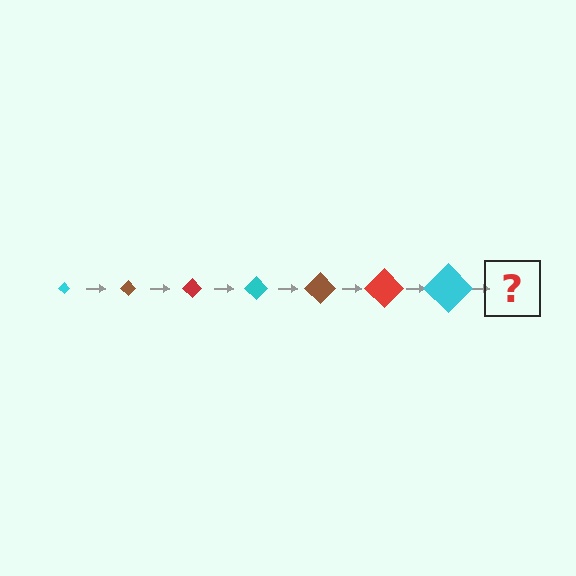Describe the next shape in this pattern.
It should be a brown diamond, larger than the previous one.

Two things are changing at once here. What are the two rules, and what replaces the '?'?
The two rules are that the diamond grows larger each step and the color cycles through cyan, brown, and red. The '?' should be a brown diamond, larger than the previous one.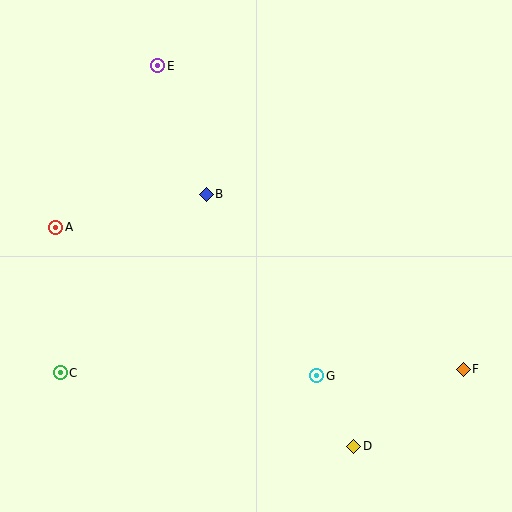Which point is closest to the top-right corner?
Point E is closest to the top-right corner.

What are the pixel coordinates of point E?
Point E is at (158, 66).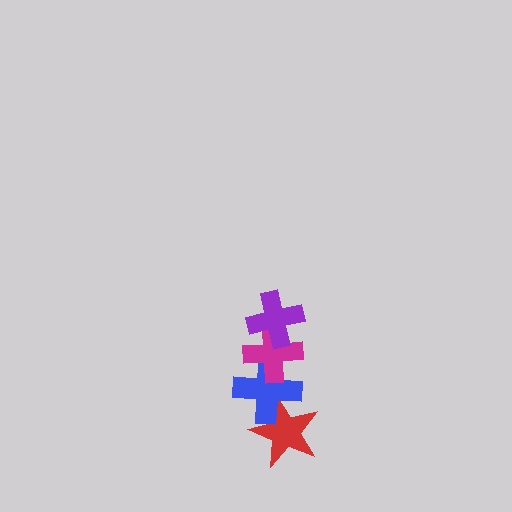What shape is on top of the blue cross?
The magenta cross is on top of the blue cross.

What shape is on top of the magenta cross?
The purple cross is on top of the magenta cross.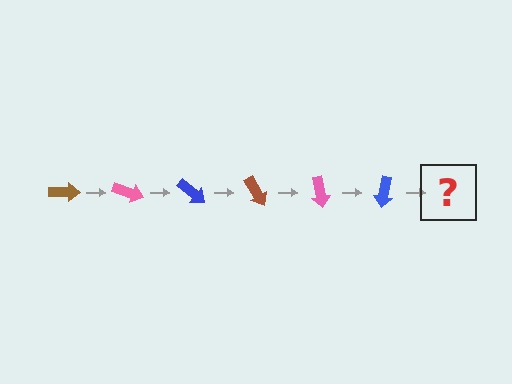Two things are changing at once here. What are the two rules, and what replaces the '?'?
The two rules are that it rotates 20 degrees each step and the color cycles through brown, pink, and blue. The '?' should be a brown arrow, rotated 120 degrees from the start.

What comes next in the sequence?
The next element should be a brown arrow, rotated 120 degrees from the start.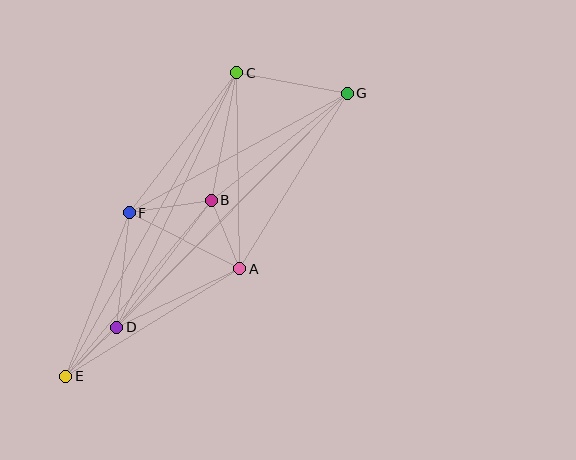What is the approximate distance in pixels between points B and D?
The distance between B and D is approximately 158 pixels.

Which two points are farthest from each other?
Points E and G are farthest from each other.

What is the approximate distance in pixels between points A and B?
The distance between A and B is approximately 74 pixels.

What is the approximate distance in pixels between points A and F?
The distance between A and F is approximately 124 pixels.